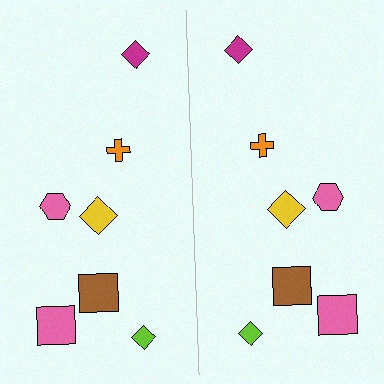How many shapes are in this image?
There are 14 shapes in this image.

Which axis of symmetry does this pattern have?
The pattern has a vertical axis of symmetry running through the center of the image.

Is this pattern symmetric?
Yes, this pattern has bilateral (reflection) symmetry.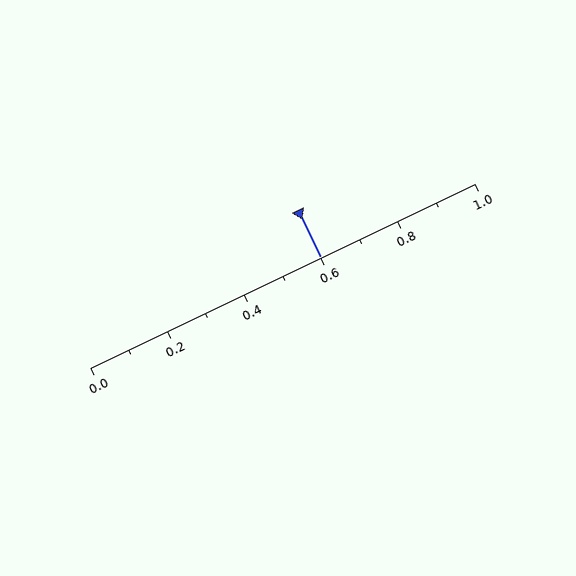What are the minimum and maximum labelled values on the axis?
The axis runs from 0.0 to 1.0.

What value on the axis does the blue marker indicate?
The marker indicates approximately 0.6.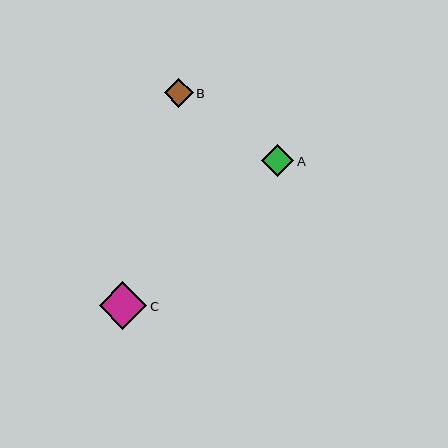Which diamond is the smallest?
Diamond B is the smallest with a size of approximately 29 pixels.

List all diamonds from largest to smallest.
From largest to smallest: C, A, B.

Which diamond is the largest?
Diamond C is the largest with a size of approximately 47 pixels.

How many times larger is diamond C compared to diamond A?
Diamond C is approximately 1.5 times the size of diamond A.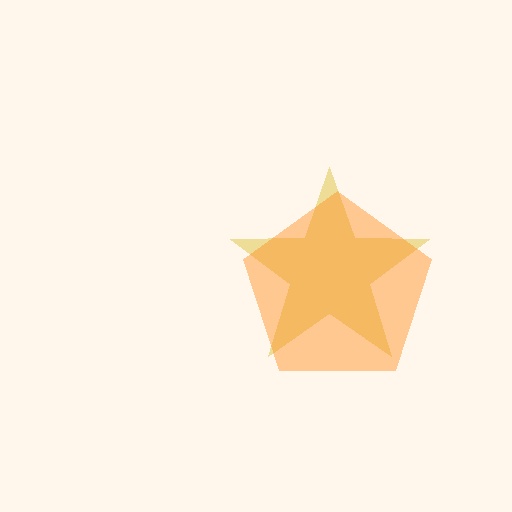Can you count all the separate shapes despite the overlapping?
Yes, there are 2 separate shapes.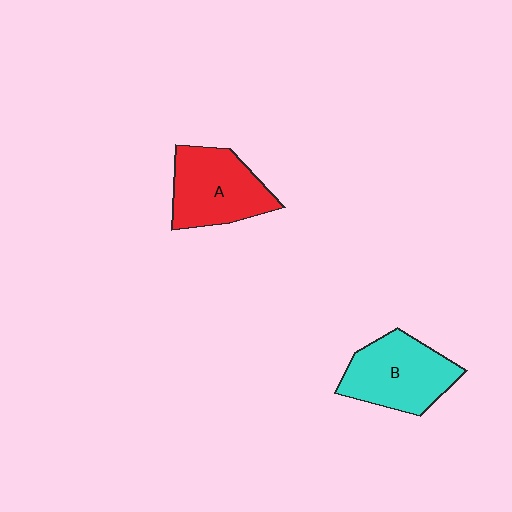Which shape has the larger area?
Shape B (cyan).